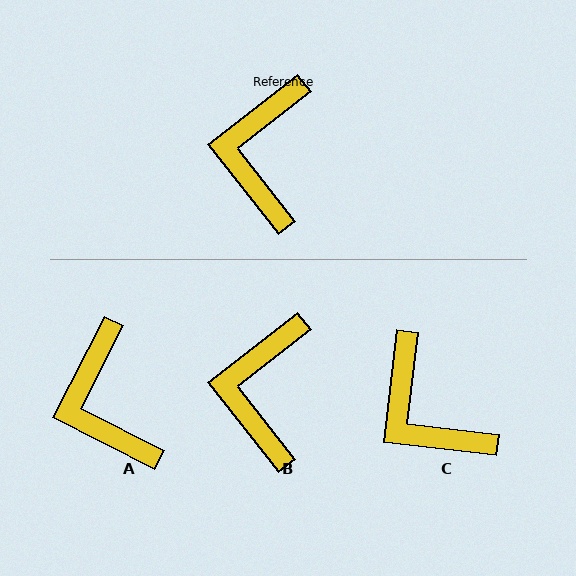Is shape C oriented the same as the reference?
No, it is off by about 46 degrees.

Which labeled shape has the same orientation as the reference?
B.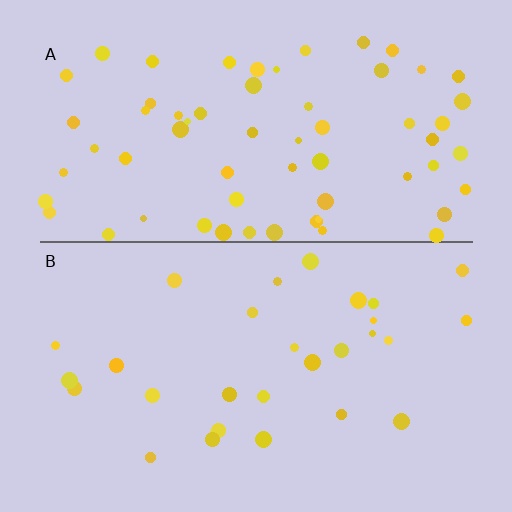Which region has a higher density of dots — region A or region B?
A (the top).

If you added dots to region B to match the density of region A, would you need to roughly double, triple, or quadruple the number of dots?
Approximately double.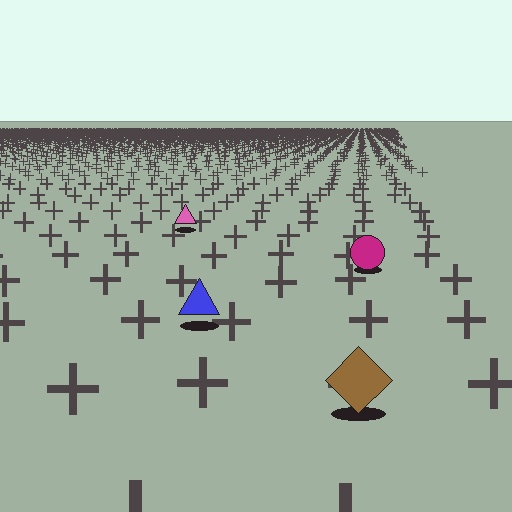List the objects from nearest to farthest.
From nearest to farthest: the brown diamond, the blue triangle, the magenta circle, the pink triangle.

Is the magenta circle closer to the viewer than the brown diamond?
No. The brown diamond is closer — you can tell from the texture gradient: the ground texture is coarser near it.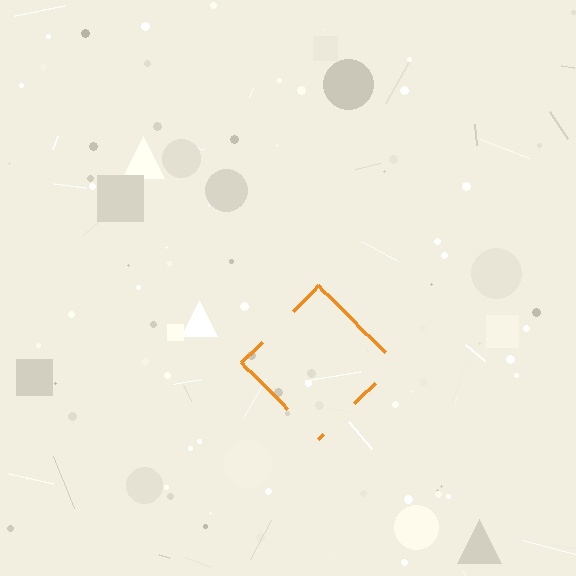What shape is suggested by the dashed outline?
The dashed outline suggests a diamond.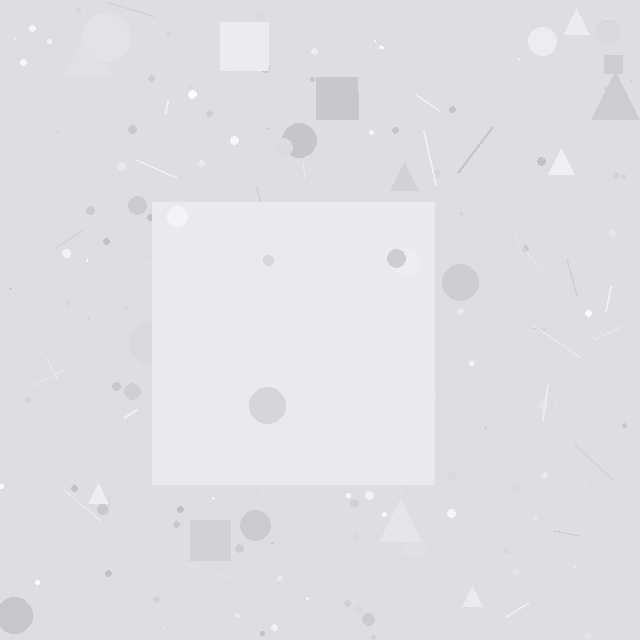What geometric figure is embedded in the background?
A square is embedded in the background.